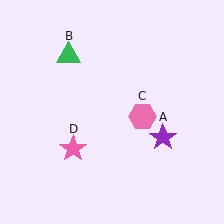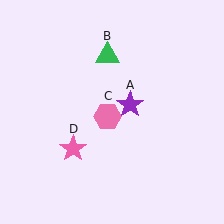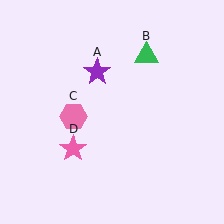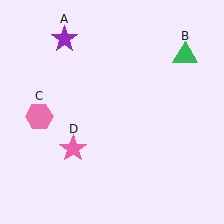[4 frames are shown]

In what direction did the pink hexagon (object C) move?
The pink hexagon (object C) moved left.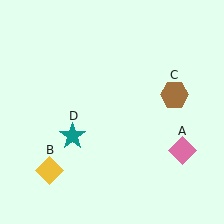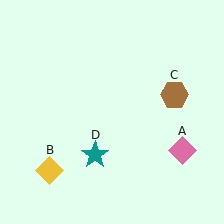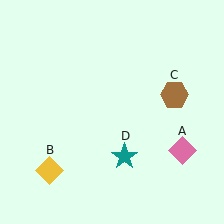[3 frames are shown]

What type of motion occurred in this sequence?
The teal star (object D) rotated counterclockwise around the center of the scene.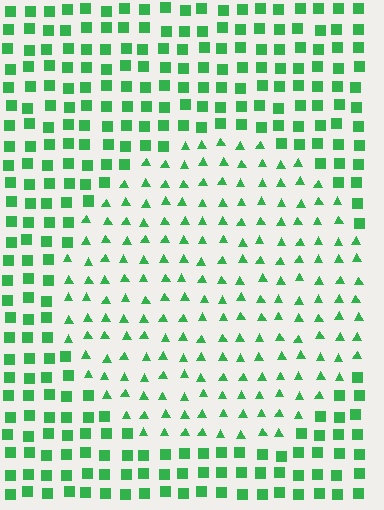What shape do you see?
I see a circle.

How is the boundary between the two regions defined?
The boundary is defined by a change in element shape: triangles inside vs. squares outside. All elements share the same color and spacing.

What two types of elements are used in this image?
The image uses triangles inside the circle region and squares outside it.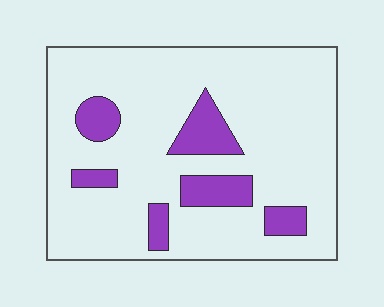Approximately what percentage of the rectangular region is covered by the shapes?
Approximately 15%.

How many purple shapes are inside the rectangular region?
6.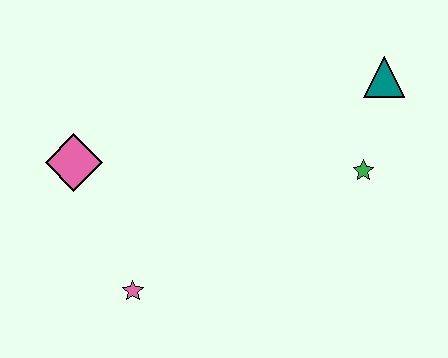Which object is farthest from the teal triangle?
The pink star is farthest from the teal triangle.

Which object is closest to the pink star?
The pink diamond is closest to the pink star.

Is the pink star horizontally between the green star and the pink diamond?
Yes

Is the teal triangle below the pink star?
No